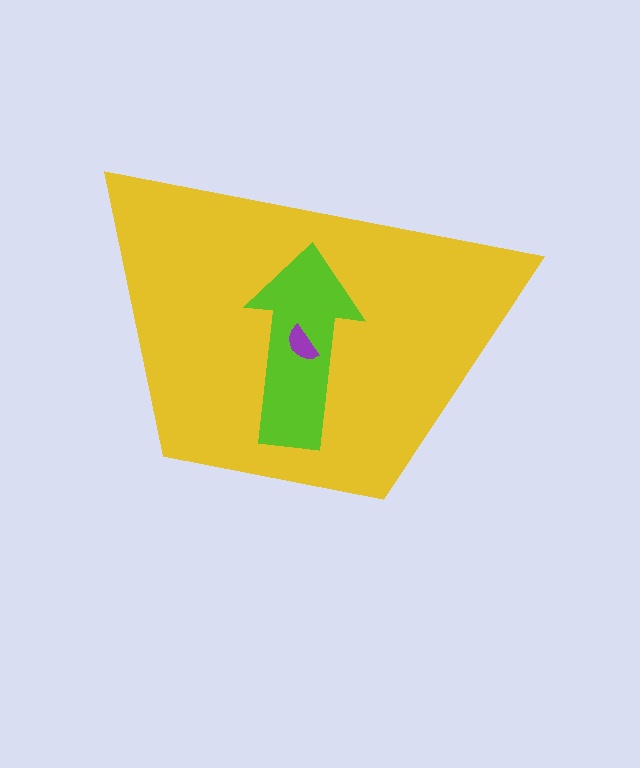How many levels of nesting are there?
3.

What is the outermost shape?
The yellow trapezoid.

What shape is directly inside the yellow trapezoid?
The lime arrow.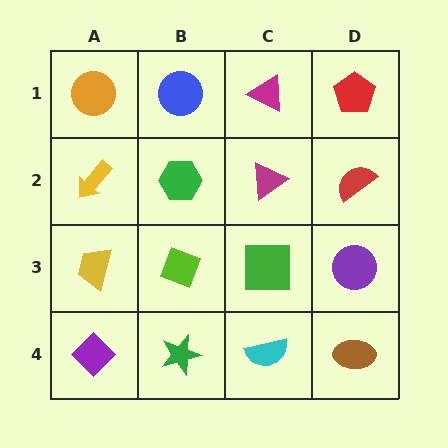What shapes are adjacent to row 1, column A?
A yellow arrow (row 2, column A), a blue circle (row 1, column B).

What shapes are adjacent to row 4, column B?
A lime diamond (row 3, column B), a purple diamond (row 4, column A), a cyan semicircle (row 4, column C).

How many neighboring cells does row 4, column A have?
2.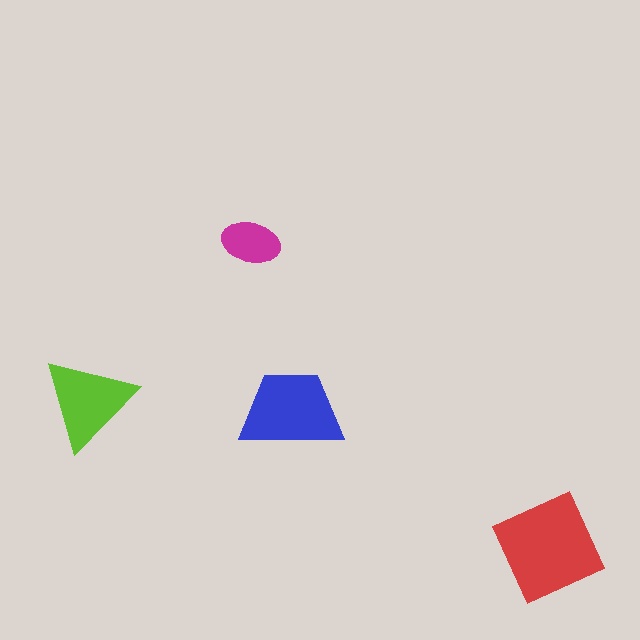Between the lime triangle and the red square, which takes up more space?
The red square.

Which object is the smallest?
The magenta ellipse.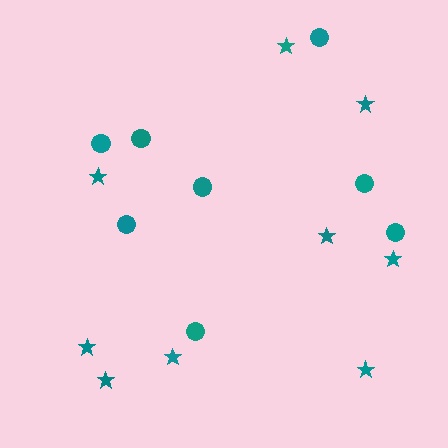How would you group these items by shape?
There are 2 groups: one group of stars (9) and one group of circles (8).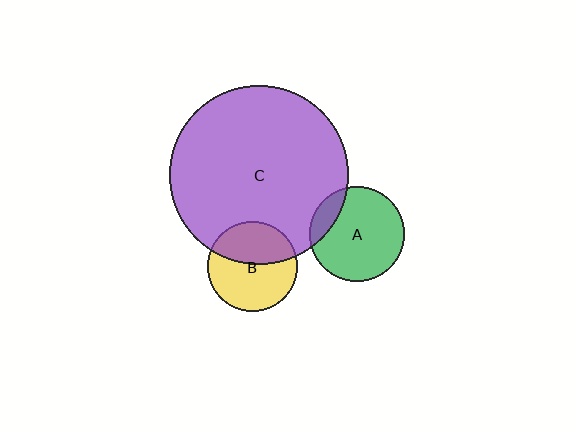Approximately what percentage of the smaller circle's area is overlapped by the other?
Approximately 40%.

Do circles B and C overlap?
Yes.